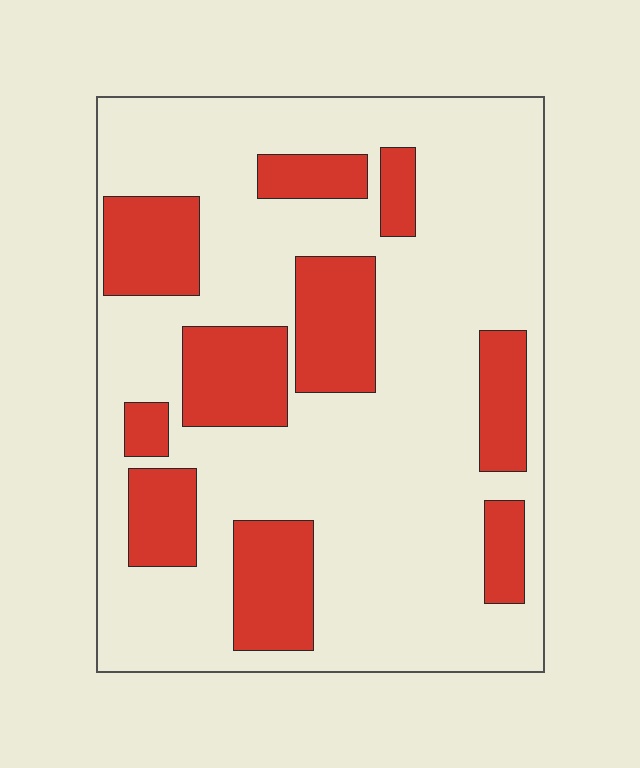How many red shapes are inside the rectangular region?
10.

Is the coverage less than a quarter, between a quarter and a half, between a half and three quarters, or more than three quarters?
Between a quarter and a half.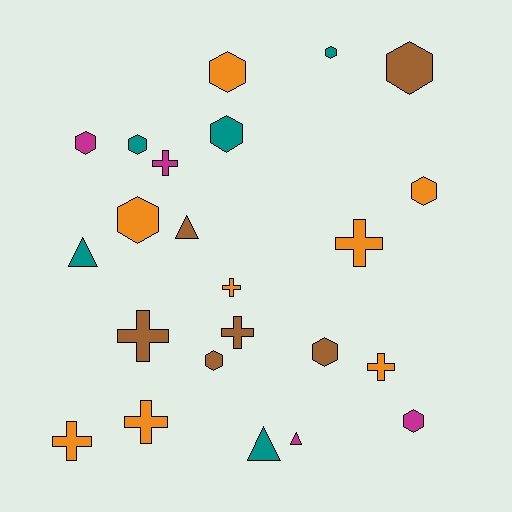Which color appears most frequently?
Orange, with 8 objects.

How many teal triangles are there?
There are 2 teal triangles.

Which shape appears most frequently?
Hexagon, with 11 objects.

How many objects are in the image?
There are 23 objects.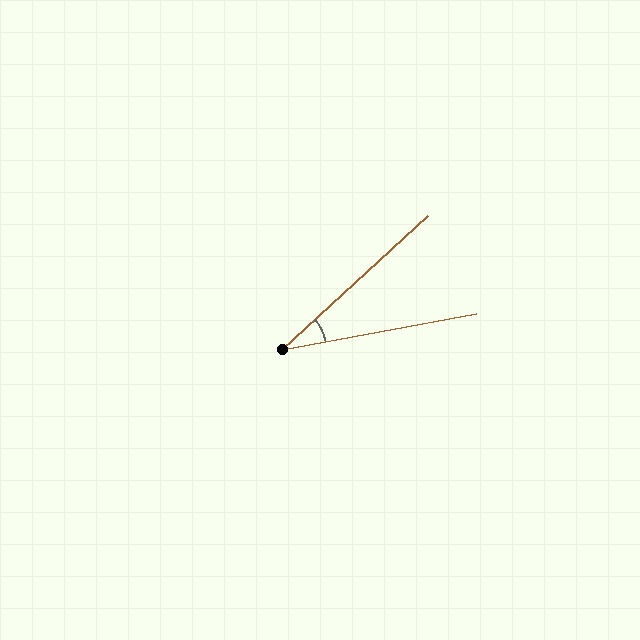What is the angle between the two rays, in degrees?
Approximately 32 degrees.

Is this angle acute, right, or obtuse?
It is acute.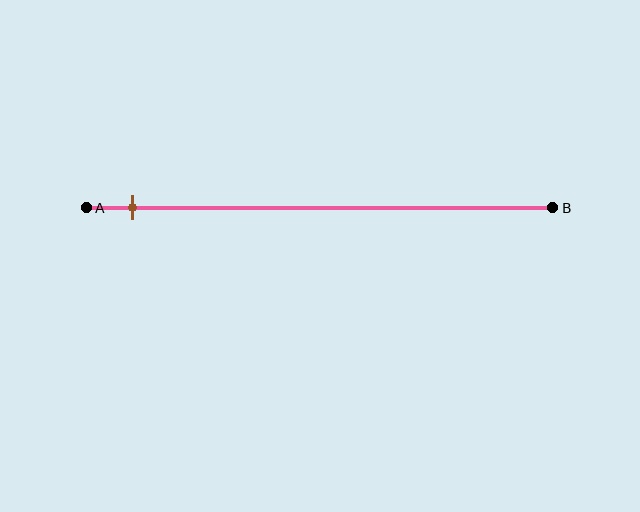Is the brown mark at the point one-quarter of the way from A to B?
No, the mark is at about 10% from A, not at the 25% one-quarter point.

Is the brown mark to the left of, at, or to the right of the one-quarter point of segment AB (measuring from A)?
The brown mark is to the left of the one-quarter point of segment AB.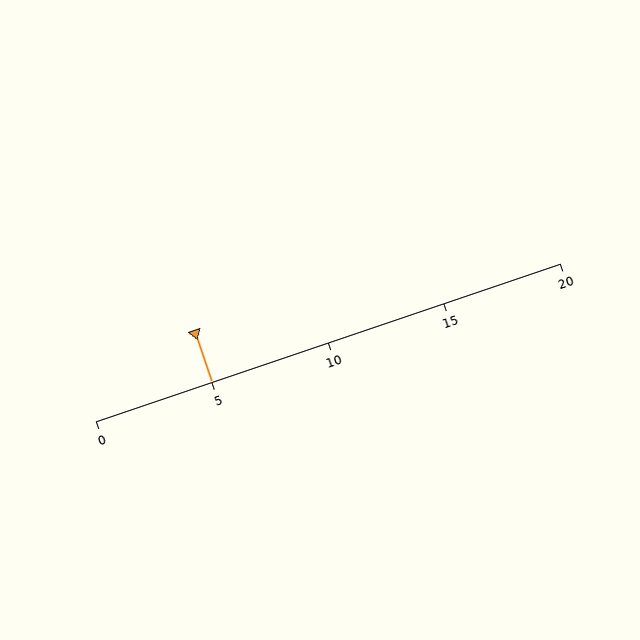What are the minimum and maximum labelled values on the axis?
The axis runs from 0 to 20.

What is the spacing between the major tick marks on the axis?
The major ticks are spaced 5 apart.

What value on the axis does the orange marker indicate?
The marker indicates approximately 5.